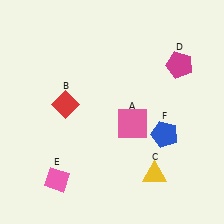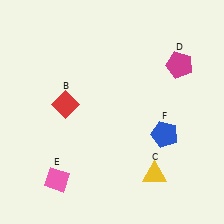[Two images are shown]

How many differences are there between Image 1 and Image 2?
There is 1 difference between the two images.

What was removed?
The pink square (A) was removed in Image 2.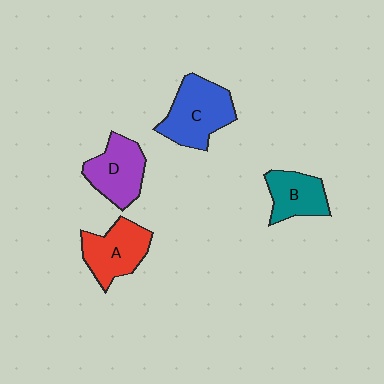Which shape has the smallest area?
Shape B (teal).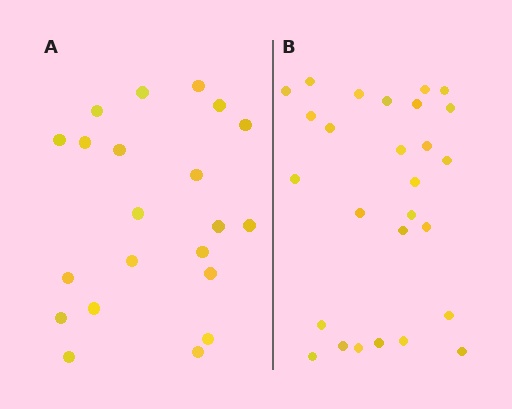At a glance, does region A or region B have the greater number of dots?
Region B (the right region) has more dots.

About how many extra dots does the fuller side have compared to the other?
Region B has about 6 more dots than region A.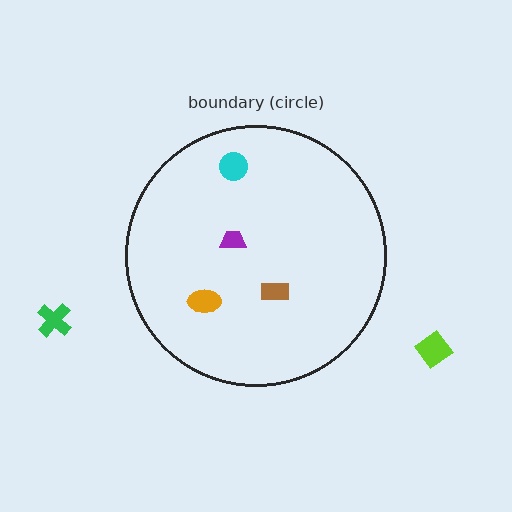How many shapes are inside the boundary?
4 inside, 2 outside.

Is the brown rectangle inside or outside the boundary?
Inside.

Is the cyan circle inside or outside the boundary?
Inside.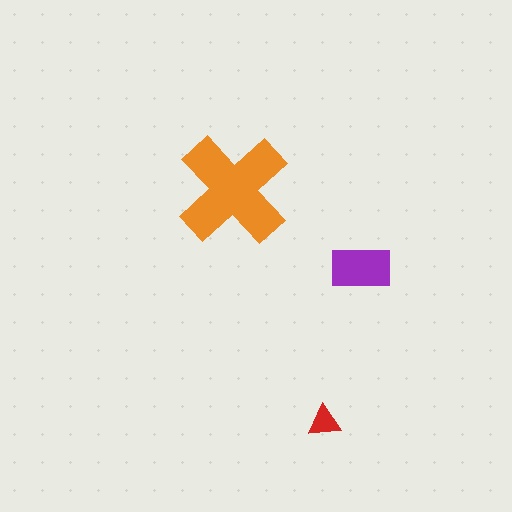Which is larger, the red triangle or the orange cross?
The orange cross.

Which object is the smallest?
The red triangle.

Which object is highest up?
The orange cross is topmost.